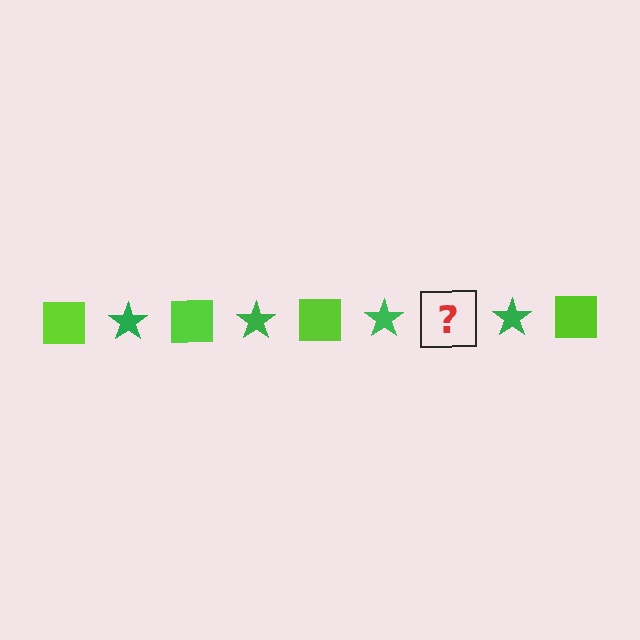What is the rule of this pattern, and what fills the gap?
The rule is that the pattern alternates between lime square and green star. The gap should be filled with a lime square.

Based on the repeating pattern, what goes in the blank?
The blank should be a lime square.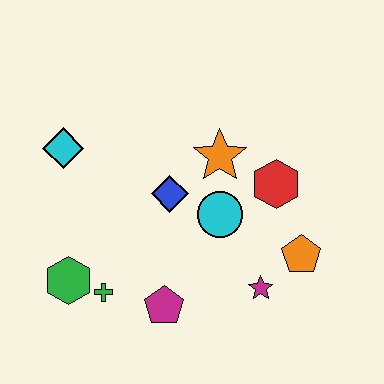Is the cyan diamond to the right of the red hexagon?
No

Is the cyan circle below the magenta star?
No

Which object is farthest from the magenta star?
The cyan diamond is farthest from the magenta star.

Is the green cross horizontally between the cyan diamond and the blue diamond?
Yes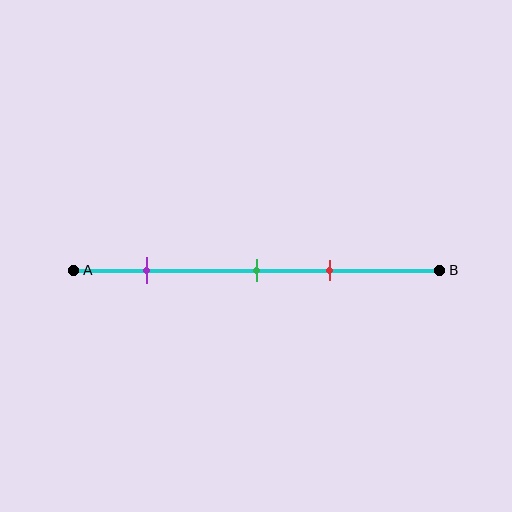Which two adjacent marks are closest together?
The green and red marks are the closest adjacent pair.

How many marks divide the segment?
There are 3 marks dividing the segment.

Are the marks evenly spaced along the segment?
No, the marks are not evenly spaced.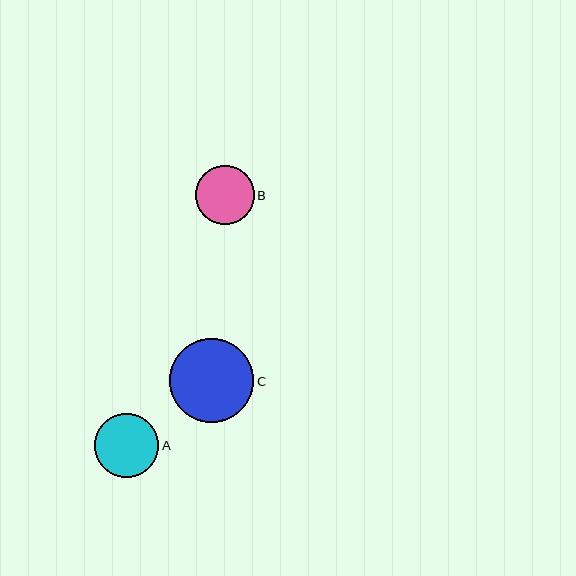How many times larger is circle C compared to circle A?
Circle C is approximately 1.3 times the size of circle A.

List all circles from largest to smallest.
From largest to smallest: C, A, B.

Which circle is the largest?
Circle C is the largest with a size of approximately 84 pixels.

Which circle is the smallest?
Circle B is the smallest with a size of approximately 59 pixels.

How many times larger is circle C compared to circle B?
Circle C is approximately 1.4 times the size of circle B.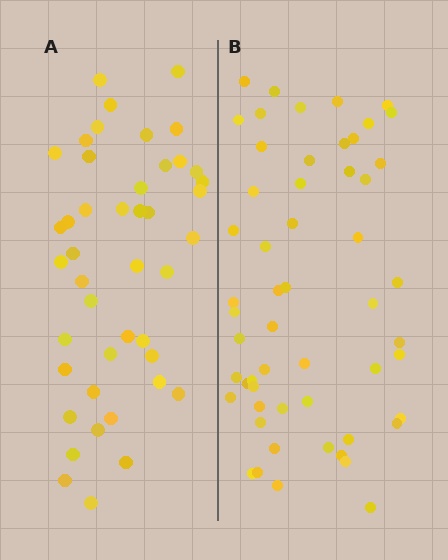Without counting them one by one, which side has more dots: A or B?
Region B (the right region) has more dots.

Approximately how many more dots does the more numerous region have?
Region B has roughly 12 or so more dots than region A.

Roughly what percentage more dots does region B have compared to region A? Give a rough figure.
About 25% more.